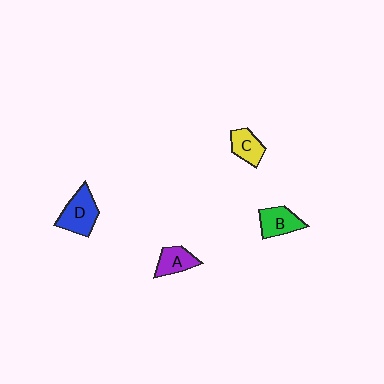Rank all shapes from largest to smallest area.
From largest to smallest: D (blue), B (green), C (yellow), A (purple).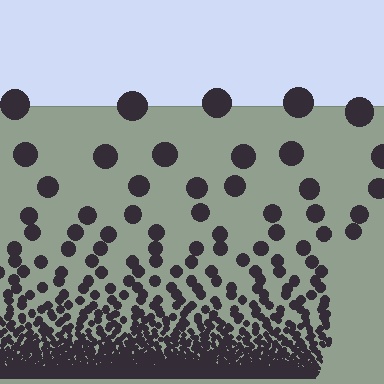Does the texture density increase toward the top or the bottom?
Density increases toward the bottom.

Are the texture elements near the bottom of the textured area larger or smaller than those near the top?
Smaller. The gradient is inverted — elements near the bottom are smaller and denser.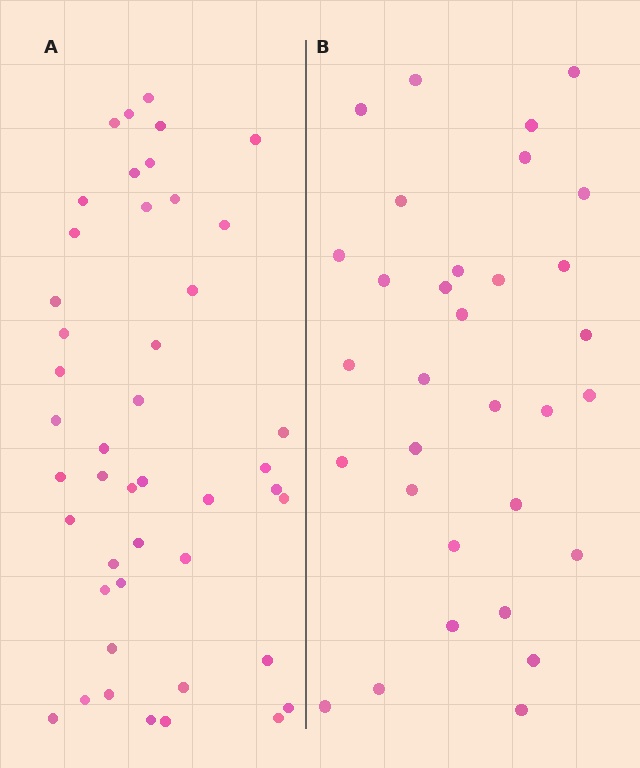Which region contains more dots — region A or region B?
Region A (the left region) has more dots.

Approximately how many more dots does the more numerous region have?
Region A has approximately 15 more dots than region B.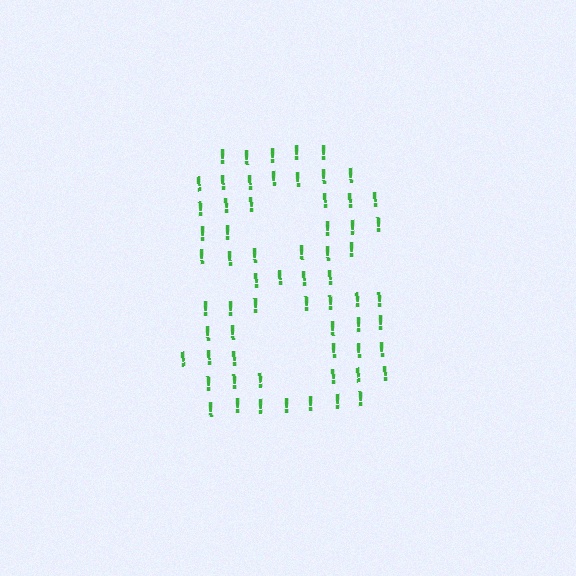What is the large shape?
The large shape is the digit 8.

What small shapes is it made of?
It is made of small exclamation marks.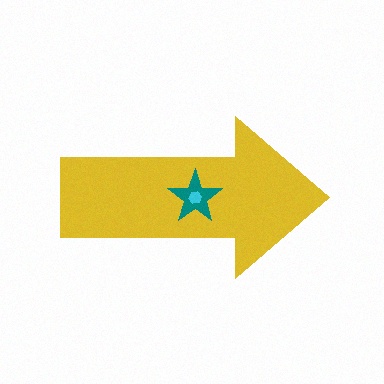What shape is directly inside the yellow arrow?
The teal star.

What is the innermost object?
The cyan hexagon.